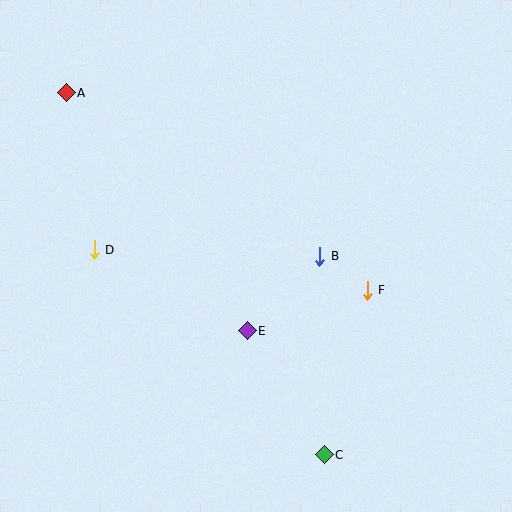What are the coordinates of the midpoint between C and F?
The midpoint between C and F is at (346, 373).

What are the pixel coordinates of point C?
Point C is at (324, 455).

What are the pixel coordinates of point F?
Point F is at (367, 290).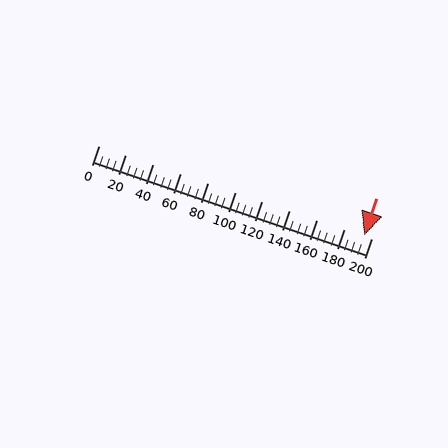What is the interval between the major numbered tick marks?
The major tick marks are spaced 20 units apart.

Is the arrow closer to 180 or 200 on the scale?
The arrow is closer to 200.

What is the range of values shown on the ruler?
The ruler shows values from 0 to 200.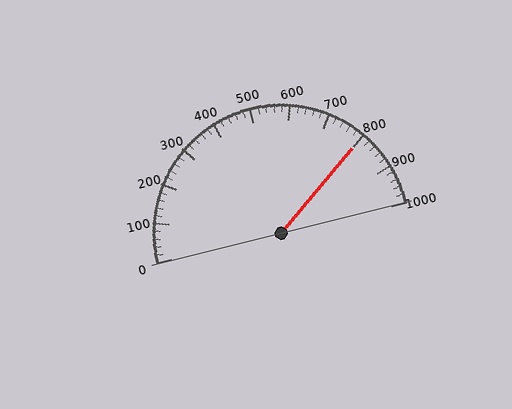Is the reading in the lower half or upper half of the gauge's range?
The reading is in the upper half of the range (0 to 1000).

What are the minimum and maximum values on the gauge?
The gauge ranges from 0 to 1000.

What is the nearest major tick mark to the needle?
The nearest major tick mark is 800.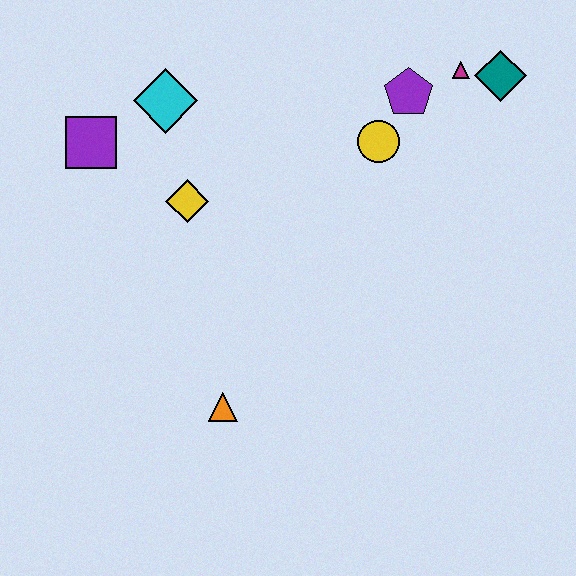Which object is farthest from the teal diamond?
The orange triangle is farthest from the teal diamond.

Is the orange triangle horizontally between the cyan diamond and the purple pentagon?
Yes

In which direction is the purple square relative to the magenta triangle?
The purple square is to the left of the magenta triangle.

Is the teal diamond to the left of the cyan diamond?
No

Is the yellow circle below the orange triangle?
No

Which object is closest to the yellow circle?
The purple pentagon is closest to the yellow circle.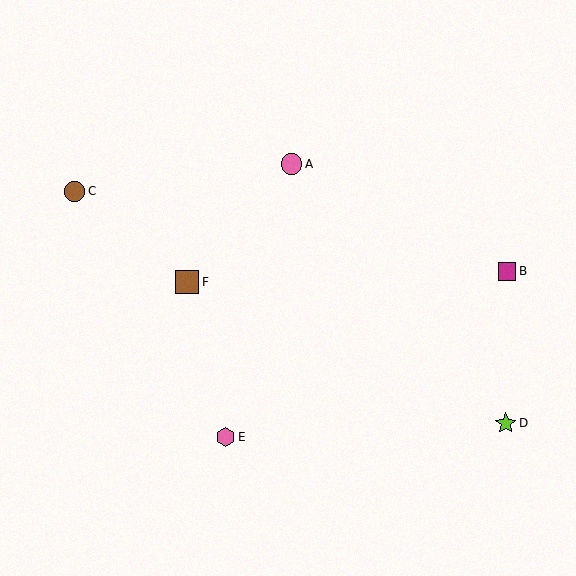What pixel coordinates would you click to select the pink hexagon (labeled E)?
Click at (226, 437) to select the pink hexagon E.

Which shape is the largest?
The brown square (labeled F) is the largest.